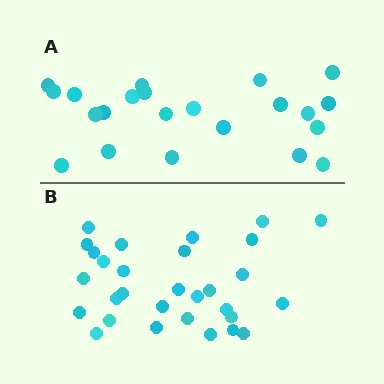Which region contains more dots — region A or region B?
Region B (the bottom region) has more dots.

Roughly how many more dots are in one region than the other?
Region B has roughly 8 or so more dots than region A.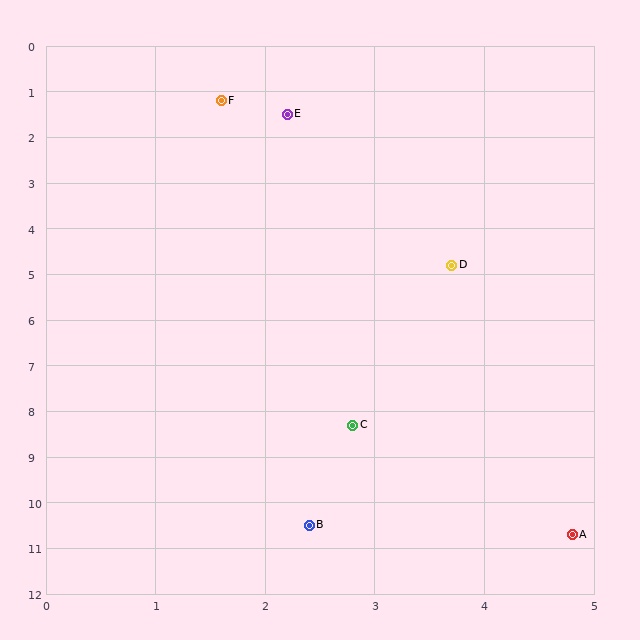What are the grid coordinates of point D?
Point D is at approximately (3.7, 4.8).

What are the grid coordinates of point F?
Point F is at approximately (1.6, 1.2).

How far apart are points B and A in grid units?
Points B and A are about 2.4 grid units apart.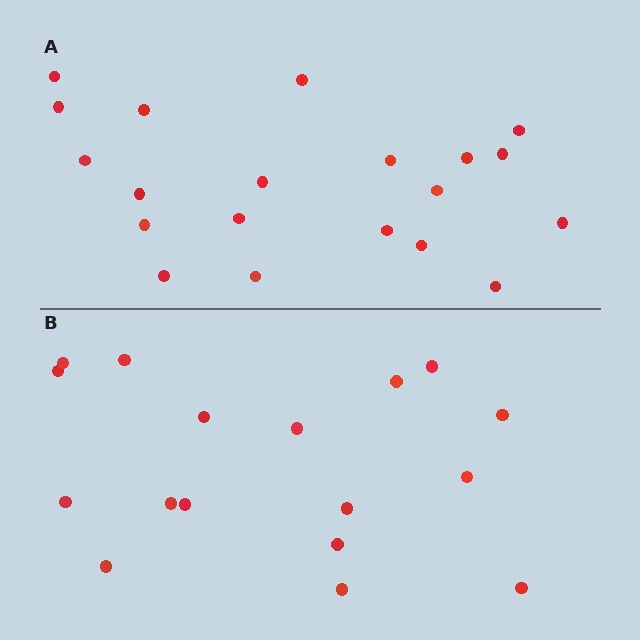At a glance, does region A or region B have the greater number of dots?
Region A (the top region) has more dots.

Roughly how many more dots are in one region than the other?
Region A has just a few more — roughly 2 or 3 more dots than region B.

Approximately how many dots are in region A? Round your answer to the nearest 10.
About 20 dots.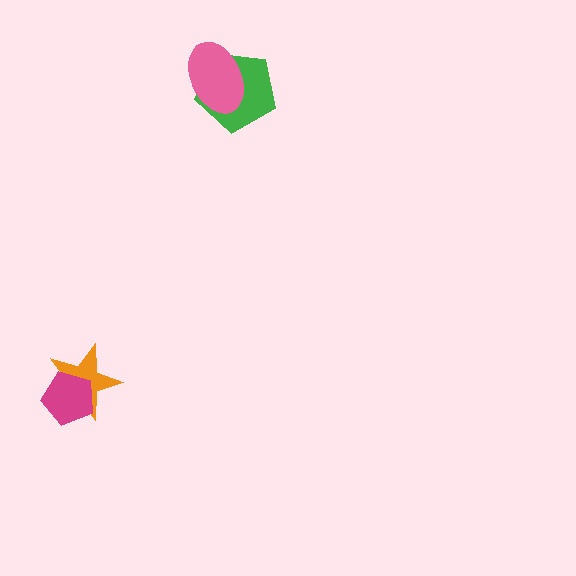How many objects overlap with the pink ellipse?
1 object overlaps with the pink ellipse.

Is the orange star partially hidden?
Yes, it is partially covered by another shape.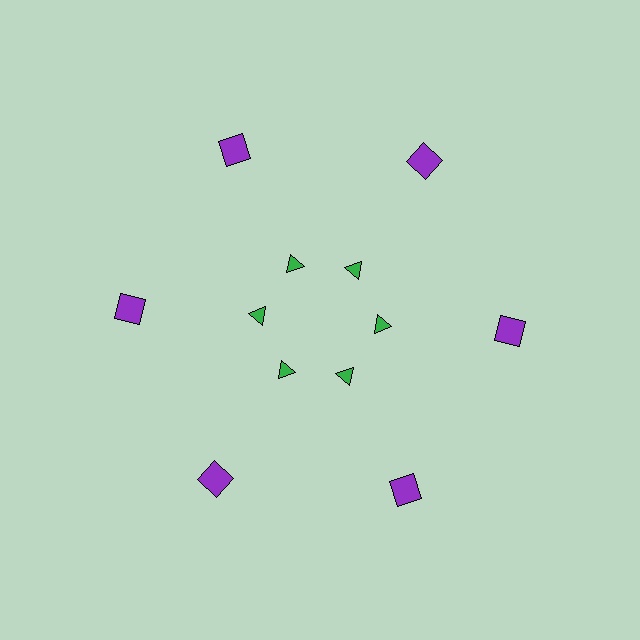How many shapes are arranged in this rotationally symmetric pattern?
There are 12 shapes, arranged in 6 groups of 2.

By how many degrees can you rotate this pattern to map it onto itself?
The pattern maps onto itself every 60 degrees of rotation.